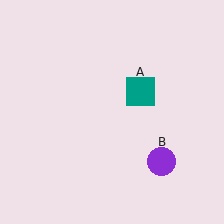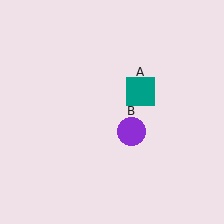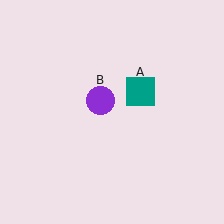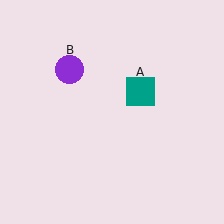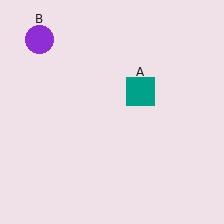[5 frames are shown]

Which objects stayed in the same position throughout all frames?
Teal square (object A) remained stationary.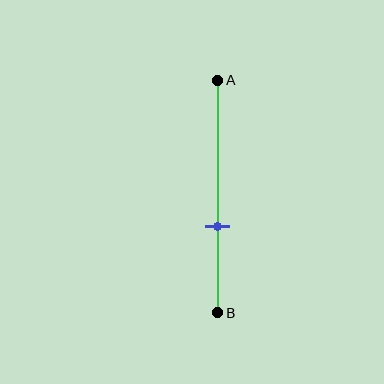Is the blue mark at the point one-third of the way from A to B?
No, the mark is at about 65% from A, not at the 33% one-third point.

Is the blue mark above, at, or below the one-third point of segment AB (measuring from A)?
The blue mark is below the one-third point of segment AB.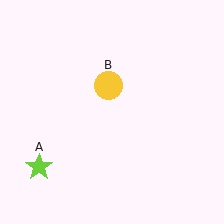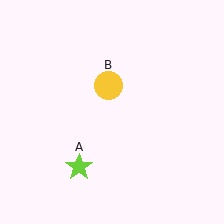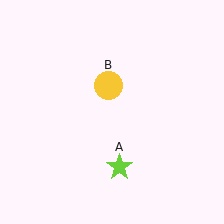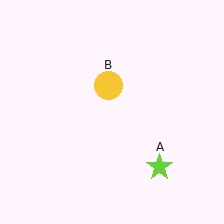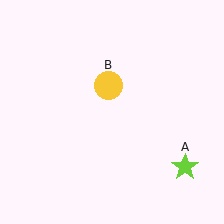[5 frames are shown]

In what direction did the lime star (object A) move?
The lime star (object A) moved right.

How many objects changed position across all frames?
1 object changed position: lime star (object A).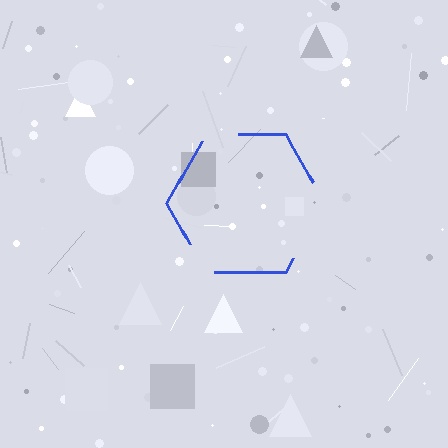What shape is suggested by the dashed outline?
The dashed outline suggests a hexagon.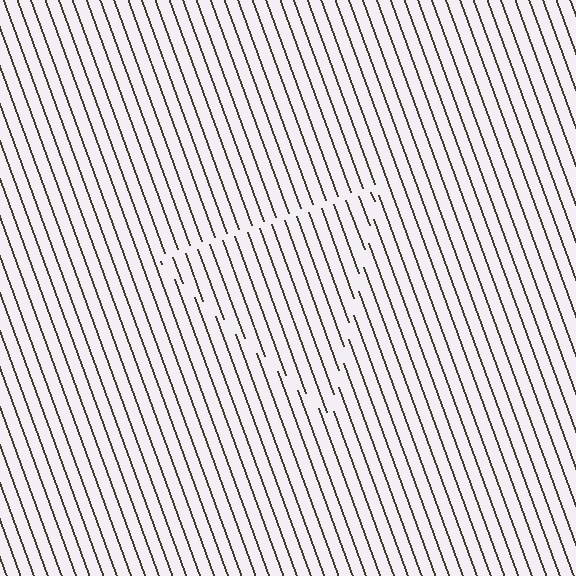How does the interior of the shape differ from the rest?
The interior of the shape contains the same grating, shifted by half a period — the contour is defined by the phase discontinuity where line-ends from the inner and outer gratings abut.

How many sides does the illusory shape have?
3 sides — the line-ends trace a triangle.